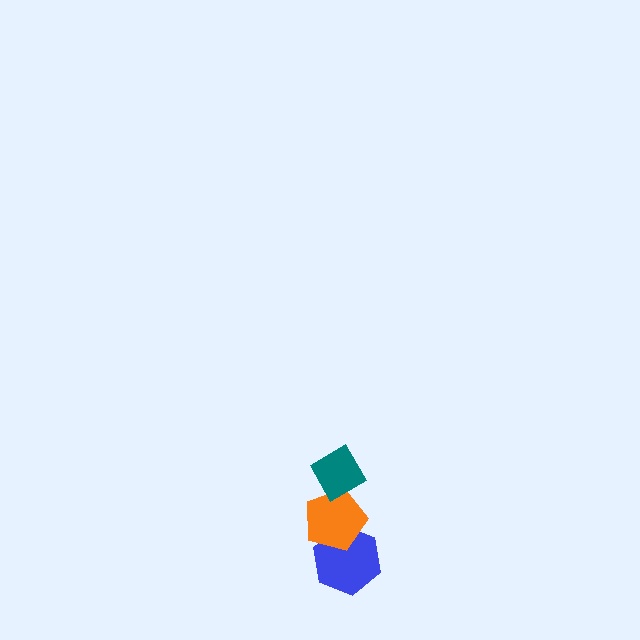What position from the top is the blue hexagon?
The blue hexagon is 3rd from the top.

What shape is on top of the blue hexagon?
The orange pentagon is on top of the blue hexagon.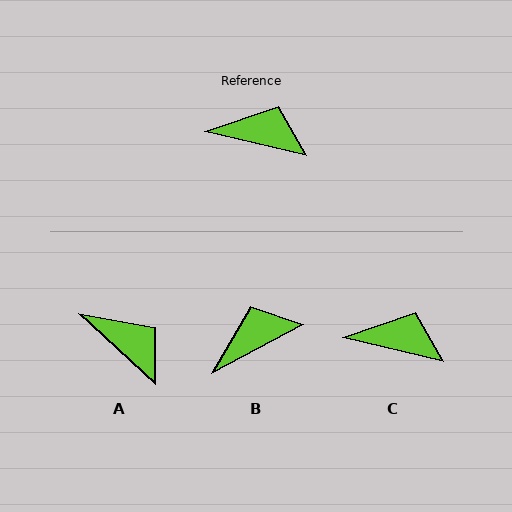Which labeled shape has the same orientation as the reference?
C.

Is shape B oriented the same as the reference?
No, it is off by about 41 degrees.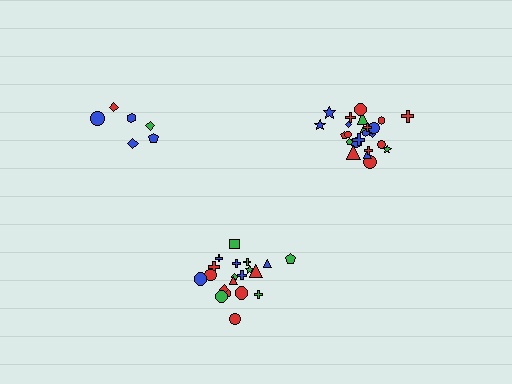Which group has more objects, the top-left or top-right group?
The top-right group.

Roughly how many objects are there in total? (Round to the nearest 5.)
Roughly 55 objects in total.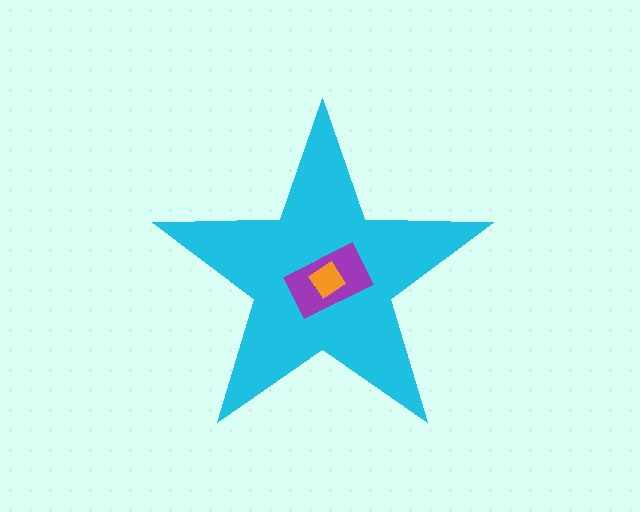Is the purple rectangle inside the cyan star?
Yes.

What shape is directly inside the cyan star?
The purple rectangle.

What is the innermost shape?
The orange diamond.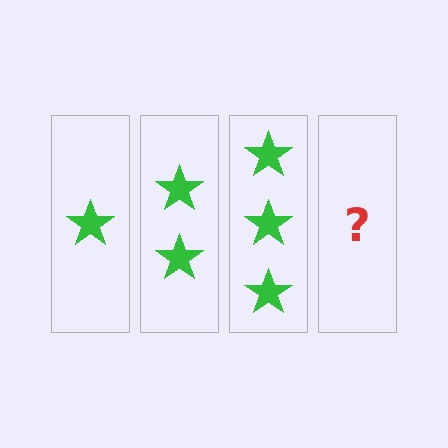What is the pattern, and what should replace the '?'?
The pattern is that each step adds one more star. The '?' should be 4 stars.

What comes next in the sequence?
The next element should be 4 stars.